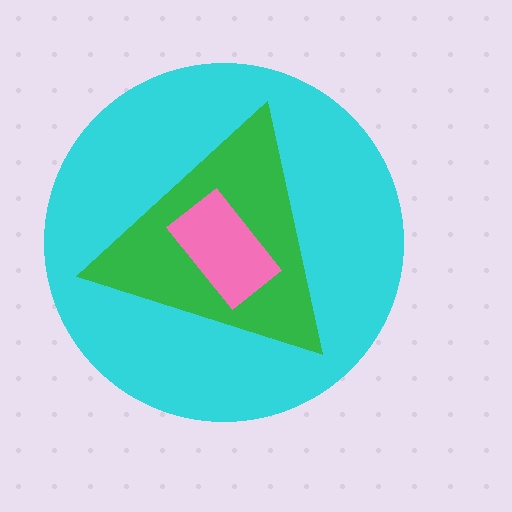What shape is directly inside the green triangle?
The pink rectangle.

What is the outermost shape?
The cyan circle.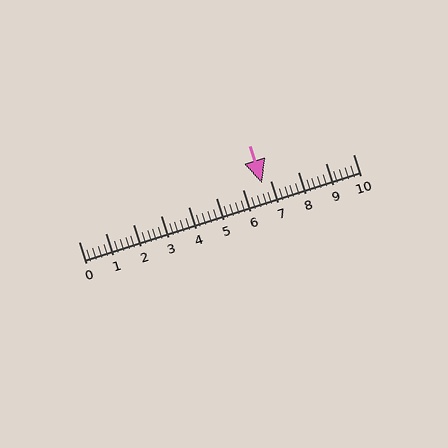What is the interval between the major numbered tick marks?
The major tick marks are spaced 1 units apart.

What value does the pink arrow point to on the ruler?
The pink arrow points to approximately 6.7.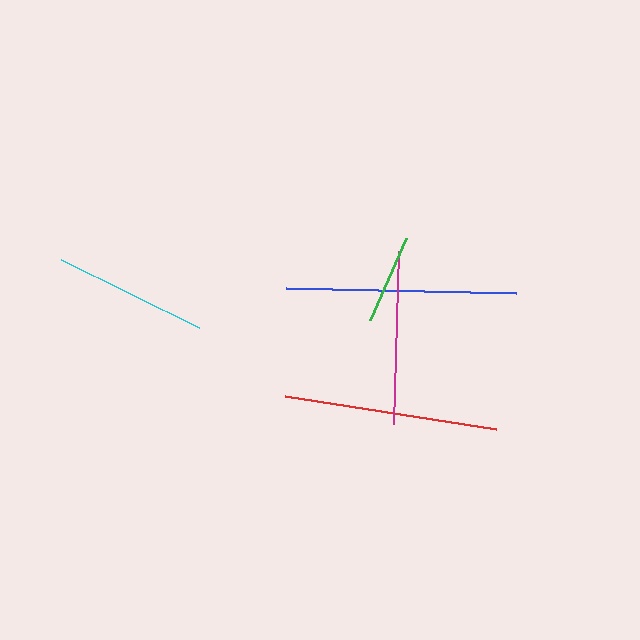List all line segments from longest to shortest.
From longest to shortest: blue, red, magenta, cyan, green.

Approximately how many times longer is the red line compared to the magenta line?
The red line is approximately 1.2 times the length of the magenta line.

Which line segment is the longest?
The blue line is the longest at approximately 231 pixels.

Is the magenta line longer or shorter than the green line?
The magenta line is longer than the green line.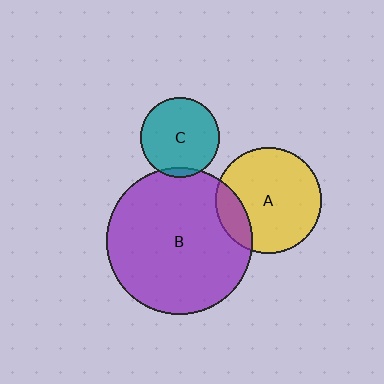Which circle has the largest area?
Circle B (purple).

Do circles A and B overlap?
Yes.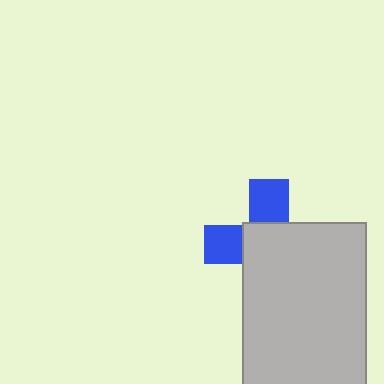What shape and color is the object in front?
The object in front is a light gray rectangle.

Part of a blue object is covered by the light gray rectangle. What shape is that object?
It is a cross.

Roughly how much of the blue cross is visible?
A small part of it is visible (roughly 36%).